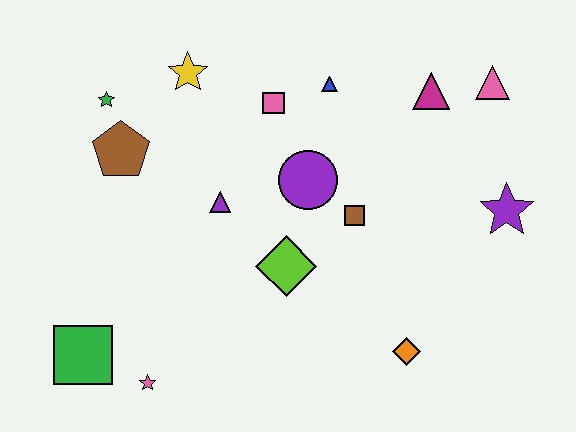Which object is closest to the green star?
The brown pentagon is closest to the green star.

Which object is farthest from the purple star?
The green square is farthest from the purple star.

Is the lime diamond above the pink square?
No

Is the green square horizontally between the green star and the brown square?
No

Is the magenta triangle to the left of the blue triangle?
No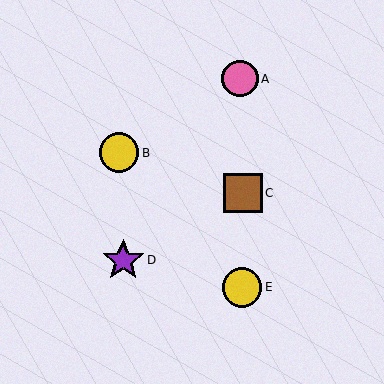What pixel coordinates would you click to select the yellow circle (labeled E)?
Click at (242, 287) to select the yellow circle E.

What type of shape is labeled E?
Shape E is a yellow circle.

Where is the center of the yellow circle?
The center of the yellow circle is at (242, 287).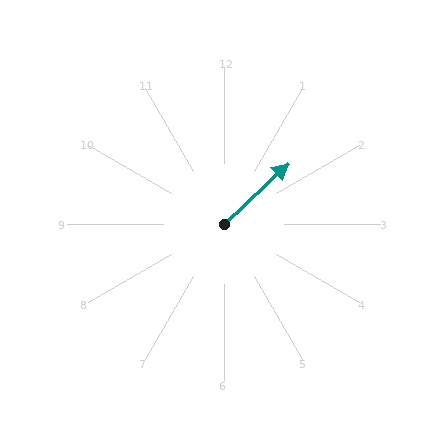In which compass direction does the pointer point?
Northeast.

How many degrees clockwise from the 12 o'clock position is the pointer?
Approximately 47 degrees.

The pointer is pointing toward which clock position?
Roughly 2 o'clock.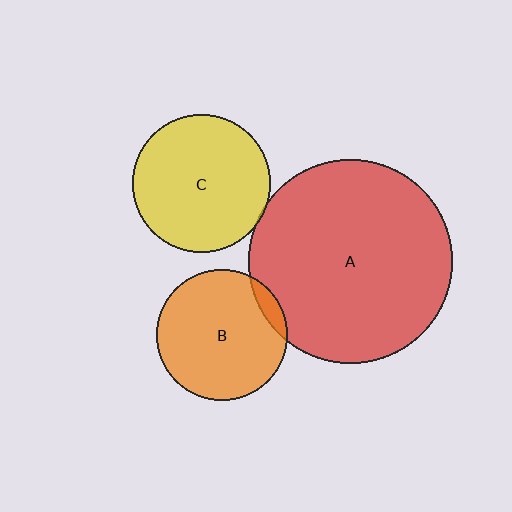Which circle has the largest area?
Circle A (red).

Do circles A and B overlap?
Yes.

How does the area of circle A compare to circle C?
Approximately 2.2 times.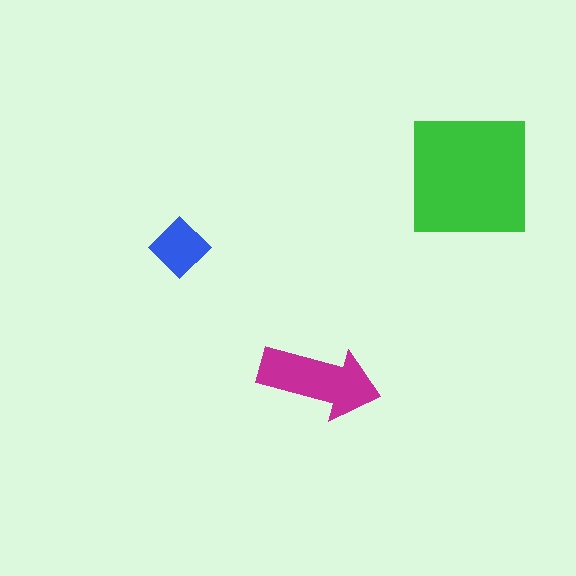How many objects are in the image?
There are 3 objects in the image.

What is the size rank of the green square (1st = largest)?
1st.